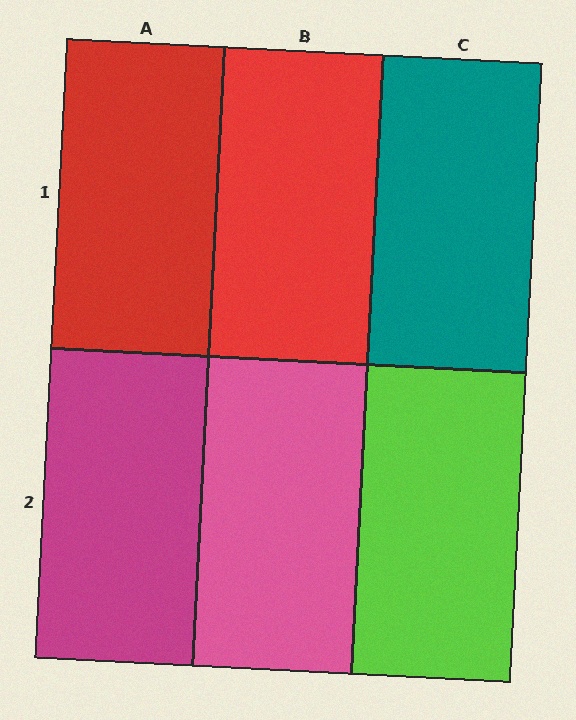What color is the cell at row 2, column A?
Magenta.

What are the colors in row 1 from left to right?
Red, red, teal.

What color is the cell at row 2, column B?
Pink.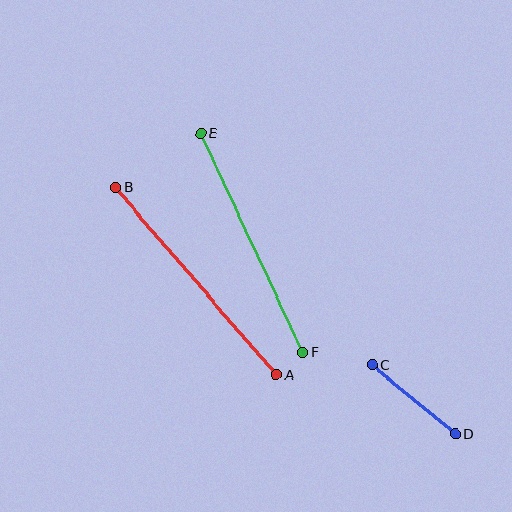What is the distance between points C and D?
The distance is approximately 108 pixels.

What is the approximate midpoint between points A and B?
The midpoint is at approximately (196, 281) pixels.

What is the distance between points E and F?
The distance is approximately 241 pixels.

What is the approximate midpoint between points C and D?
The midpoint is at approximately (413, 399) pixels.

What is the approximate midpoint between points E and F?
The midpoint is at approximately (252, 243) pixels.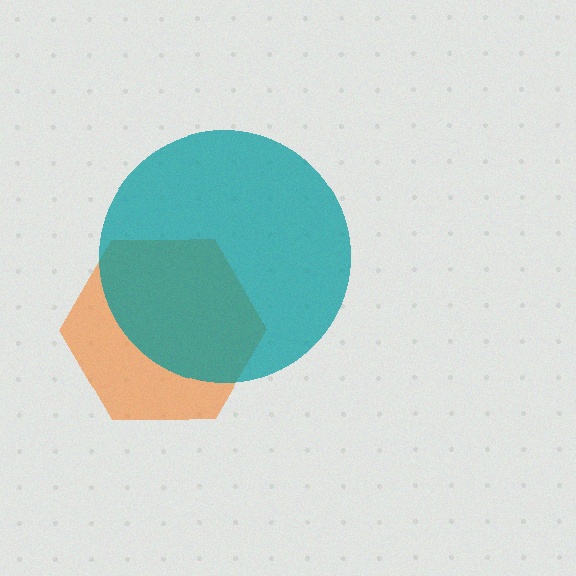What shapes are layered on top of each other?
The layered shapes are: an orange hexagon, a teal circle.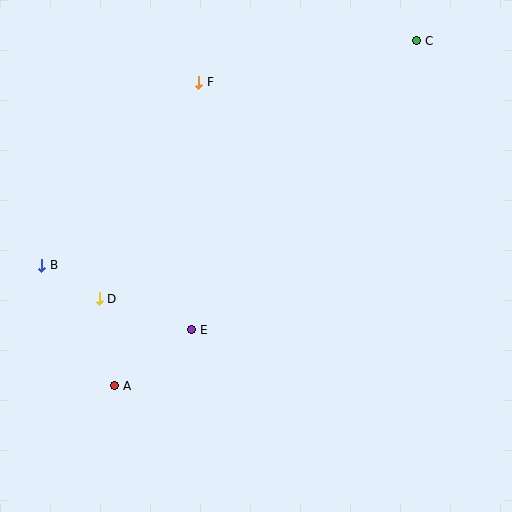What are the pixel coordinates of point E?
Point E is at (192, 330).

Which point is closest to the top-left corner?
Point F is closest to the top-left corner.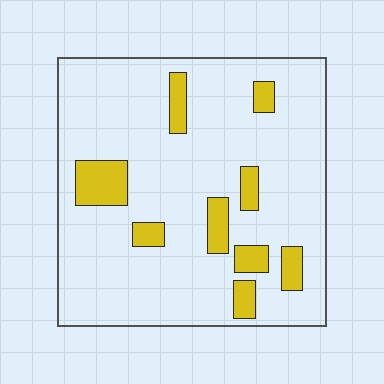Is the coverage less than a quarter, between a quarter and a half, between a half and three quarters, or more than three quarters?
Less than a quarter.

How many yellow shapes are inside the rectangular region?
9.